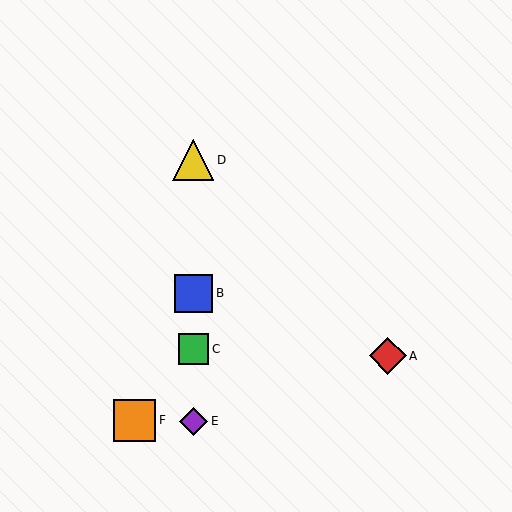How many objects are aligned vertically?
4 objects (B, C, D, E) are aligned vertically.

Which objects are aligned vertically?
Objects B, C, D, E are aligned vertically.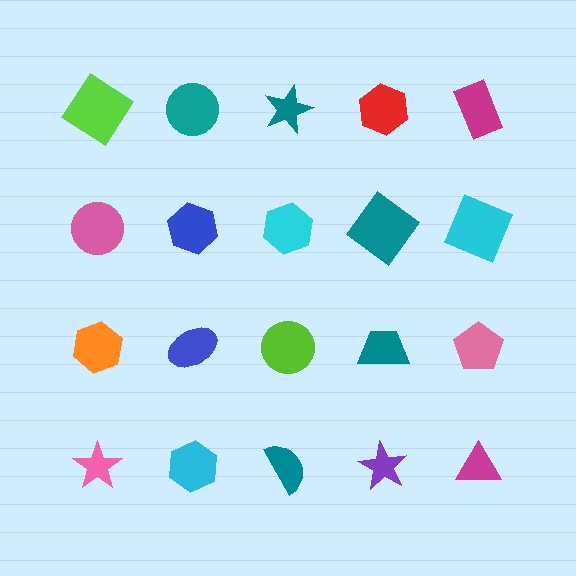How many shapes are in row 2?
5 shapes.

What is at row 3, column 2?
A blue ellipse.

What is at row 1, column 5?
A magenta rectangle.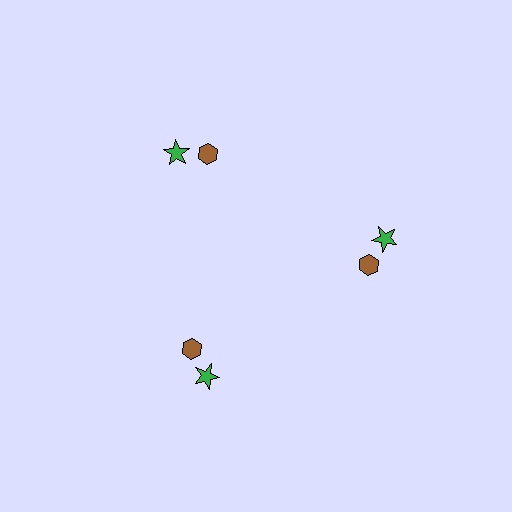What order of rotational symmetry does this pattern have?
This pattern has 3-fold rotational symmetry.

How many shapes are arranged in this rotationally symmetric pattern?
There are 6 shapes, arranged in 3 groups of 2.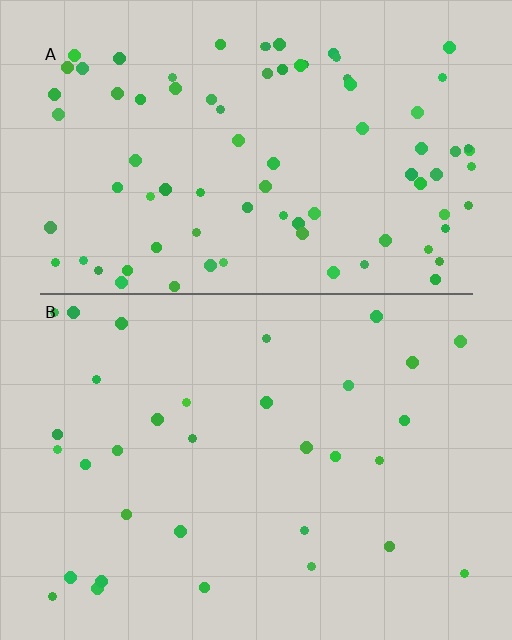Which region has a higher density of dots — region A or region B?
A (the top).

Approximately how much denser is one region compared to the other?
Approximately 2.6× — region A over region B.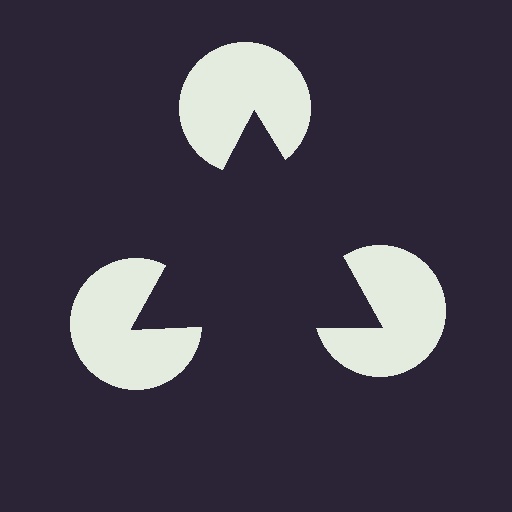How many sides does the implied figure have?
3 sides.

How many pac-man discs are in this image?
There are 3 — one at each vertex of the illusory triangle.